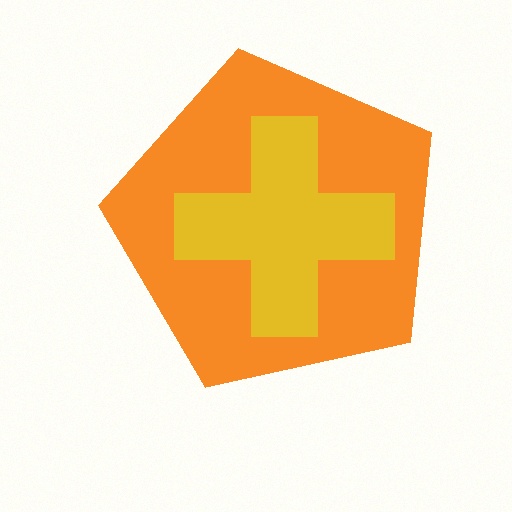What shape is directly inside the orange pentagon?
The yellow cross.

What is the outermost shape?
The orange pentagon.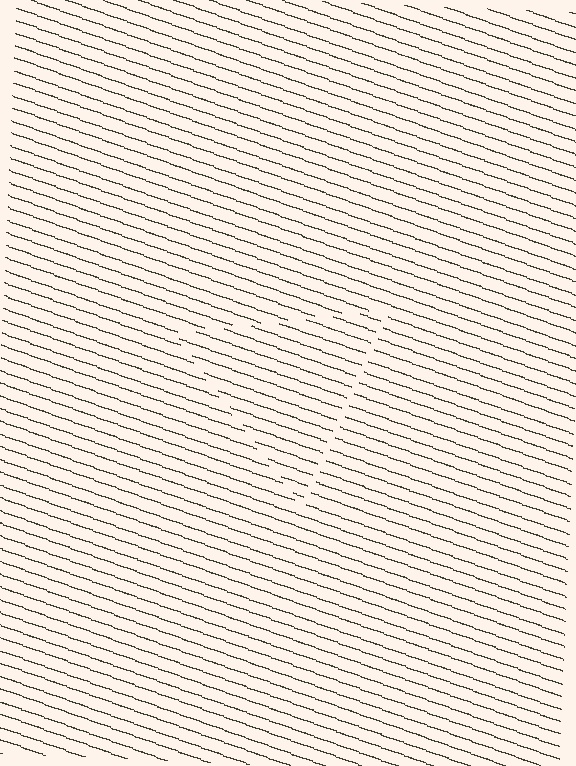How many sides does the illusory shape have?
3 sides — the line-ends trace a triangle.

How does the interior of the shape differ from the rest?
The interior of the shape contains the same grating, shifted by half a period — the contour is defined by the phase discontinuity where line-ends from the inner and outer gratings abut.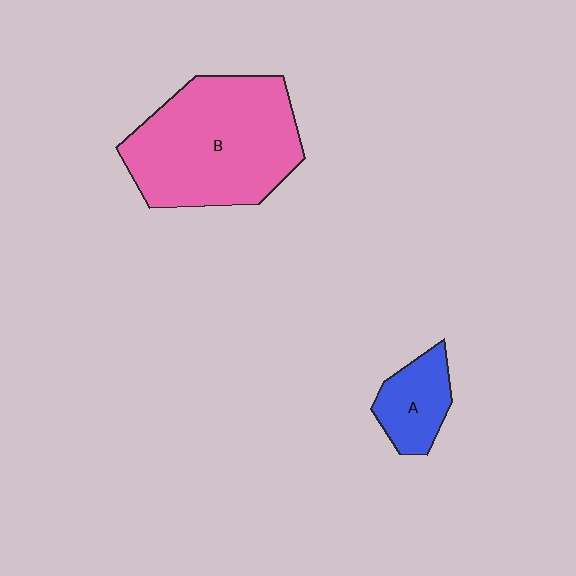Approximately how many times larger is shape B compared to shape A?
Approximately 3.2 times.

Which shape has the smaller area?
Shape A (blue).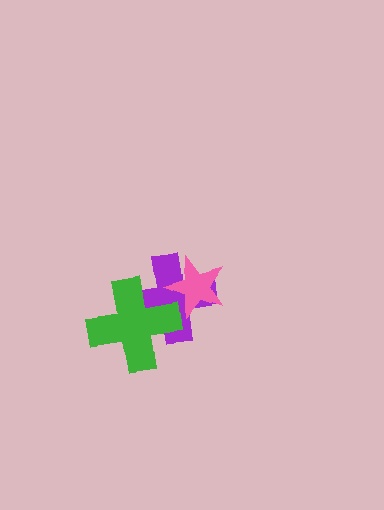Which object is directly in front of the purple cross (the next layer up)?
The pink star is directly in front of the purple cross.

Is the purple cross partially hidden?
Yes, it is partially covered by another shape.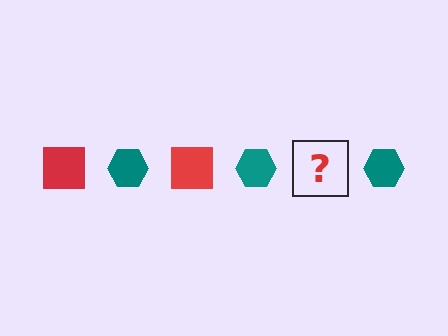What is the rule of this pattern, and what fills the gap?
The rule is that the pattern alternates between red square and teal hexagon. The gap should be filled with a red square.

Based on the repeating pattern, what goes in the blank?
The blank should be a red square.